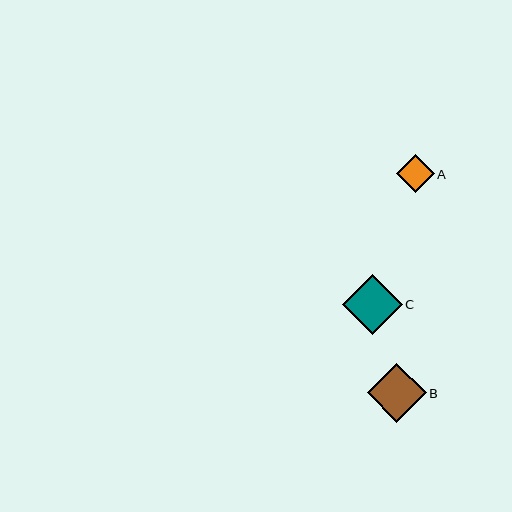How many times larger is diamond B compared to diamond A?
Diamond B is approximately 1.6 times the size of diamond A.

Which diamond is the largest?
Diamond C is the largest with a size of approximately 60 pixels.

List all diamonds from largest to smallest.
From largest to smallest: C, B, A.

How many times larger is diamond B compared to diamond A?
Diamond B is approximately 1.6 times the size of diamond A.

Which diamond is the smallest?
Diamond A is the smallest with a size of approximately 38 pixels.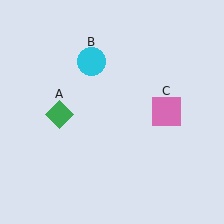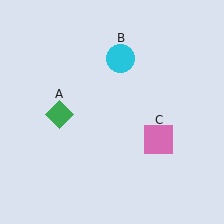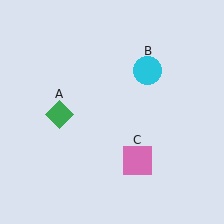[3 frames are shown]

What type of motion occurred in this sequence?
The cyan circle (object B), pink square (object C) rotated clockwise around the center of the scene.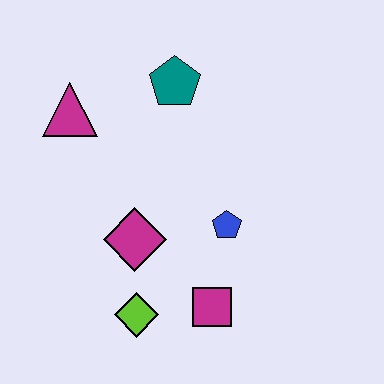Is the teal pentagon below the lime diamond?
No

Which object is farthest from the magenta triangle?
The magenta square is farthest from the magenta triangle.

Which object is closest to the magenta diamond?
The lime diamond is closest to the magenta diamond.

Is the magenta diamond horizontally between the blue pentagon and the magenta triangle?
Yes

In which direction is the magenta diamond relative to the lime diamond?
The magenta diamond is above the lime diamond.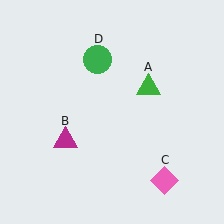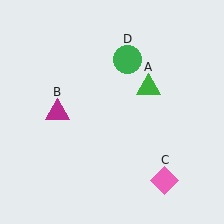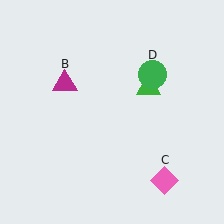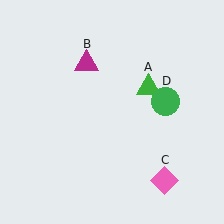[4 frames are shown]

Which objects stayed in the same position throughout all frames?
Green triangle (object A) and pink diamond (object C) remained stationary.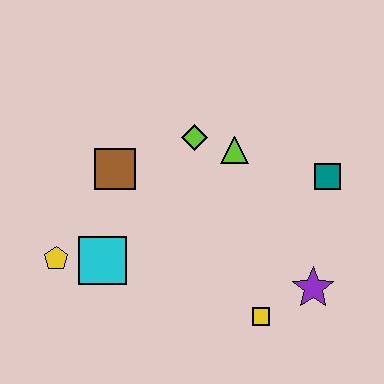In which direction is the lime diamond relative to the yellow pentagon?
The lime diamond is to the right of the yellow pentagon.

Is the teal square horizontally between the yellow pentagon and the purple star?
No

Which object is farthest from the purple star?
The yellow pentagon is farthest from the purple star.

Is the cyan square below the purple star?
No